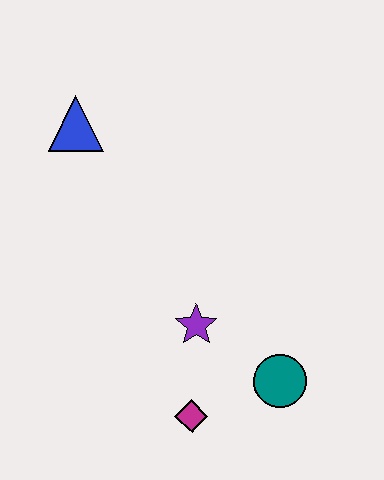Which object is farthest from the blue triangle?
The teal circle is farthest from the blue triangle.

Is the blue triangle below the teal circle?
No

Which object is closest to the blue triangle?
The purple star is closest to the blue triangle.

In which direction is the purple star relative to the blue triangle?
The purple star is below the blue triangle.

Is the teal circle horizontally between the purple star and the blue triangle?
No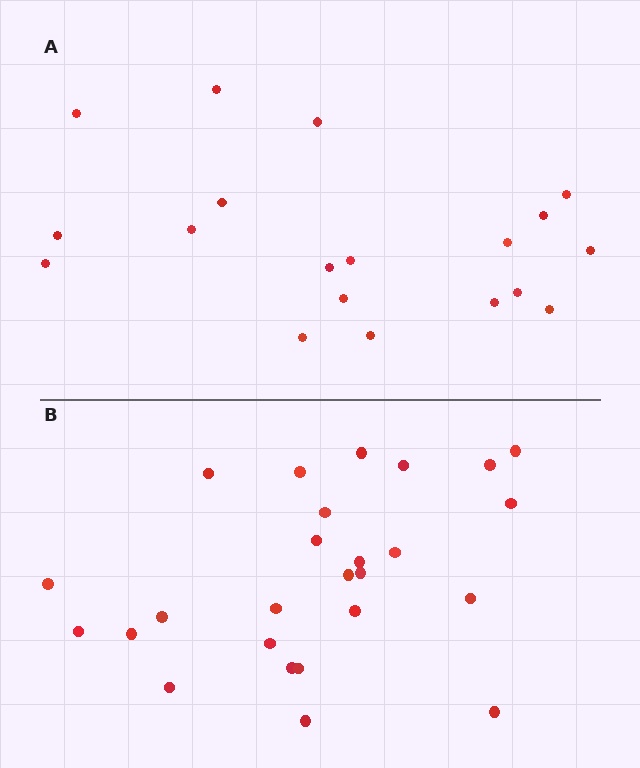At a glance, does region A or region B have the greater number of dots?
Region B (the bottom region) has more dots.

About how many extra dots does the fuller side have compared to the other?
Region B has roughly 8 or so more dots than region A.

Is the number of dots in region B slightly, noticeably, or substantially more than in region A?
Region B has noticeably more, but not dramatically so. The ratio is roughly 1.4 to 1.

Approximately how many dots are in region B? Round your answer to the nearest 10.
About 30 dots. (The exact count is 26, which rounds to 30.)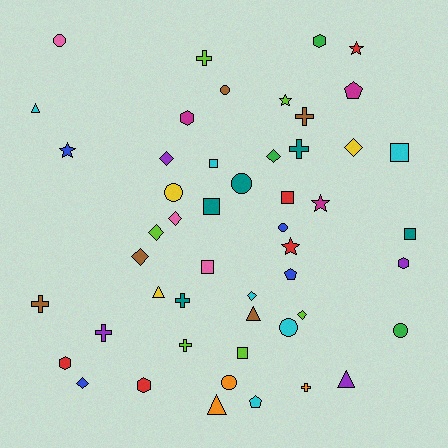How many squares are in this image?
There are 7 squares.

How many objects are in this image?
There are 50 objects.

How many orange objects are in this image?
There are 3 orange objects.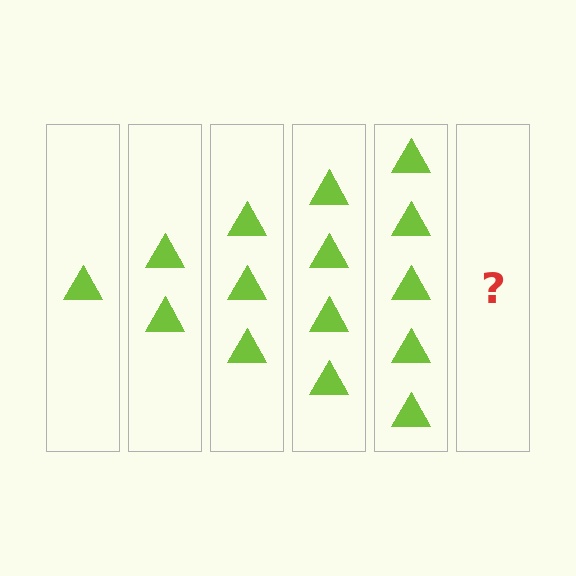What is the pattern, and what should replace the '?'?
The pattern is that each step adds one more triangle. The '?' should be 6 triangles.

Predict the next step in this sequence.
The next step is 6 triangles.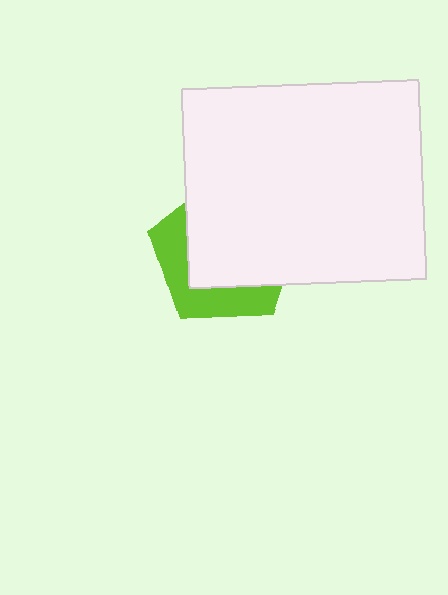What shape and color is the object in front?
The object in front is a white rectangle.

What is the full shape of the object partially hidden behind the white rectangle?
The partially hidden object is a lime pentagon.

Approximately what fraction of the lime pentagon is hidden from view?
Roughly 64% of the lime pentagon is hidden behind the white rectangle.